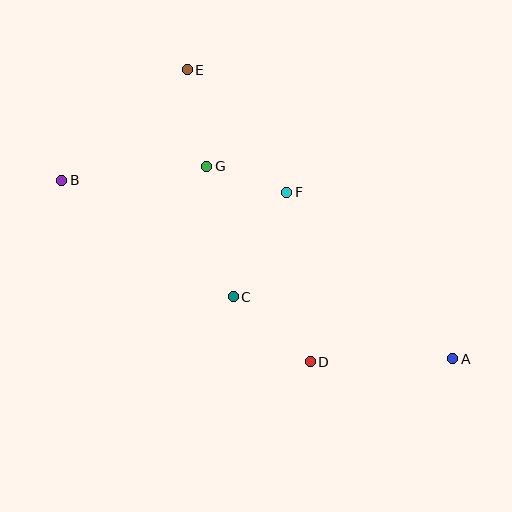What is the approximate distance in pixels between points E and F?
The distance between E and F is approximately 158 pixels.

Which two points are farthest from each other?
Points A and B are farthest from each other.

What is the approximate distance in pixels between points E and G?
The distance between E and G is approximately 99 pixels.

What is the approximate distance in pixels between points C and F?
The distance between C and F is approximately 117 pixels.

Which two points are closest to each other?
Points F and G are closest to each other.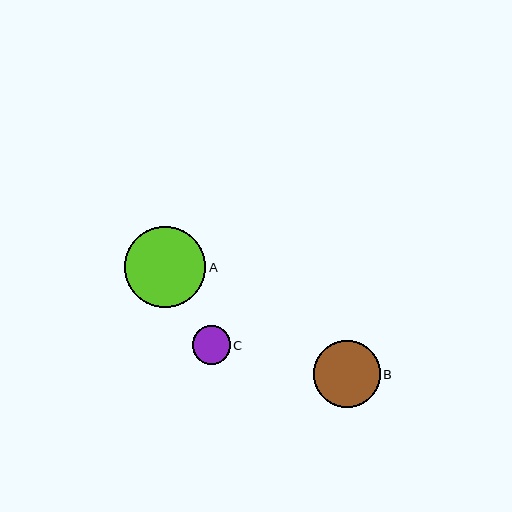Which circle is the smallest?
Circle C is the smallest with a size of approximately 38 pixels.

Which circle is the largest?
Circle A is the largest with a size of approximately 81 pixels.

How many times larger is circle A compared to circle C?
Circle A is approximately 2.1 times the size of circle C.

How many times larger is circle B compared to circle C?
Circle B is approximately 1.8 times the size of circle C.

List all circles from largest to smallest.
From largest to smallest: A, B, C.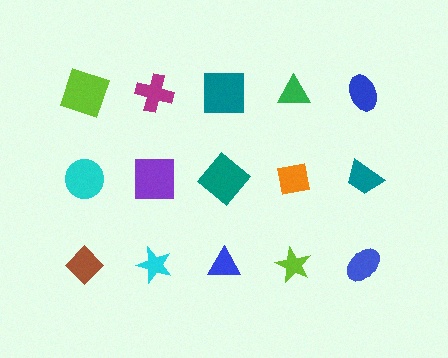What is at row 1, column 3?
A teal square.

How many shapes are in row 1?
5 shapes.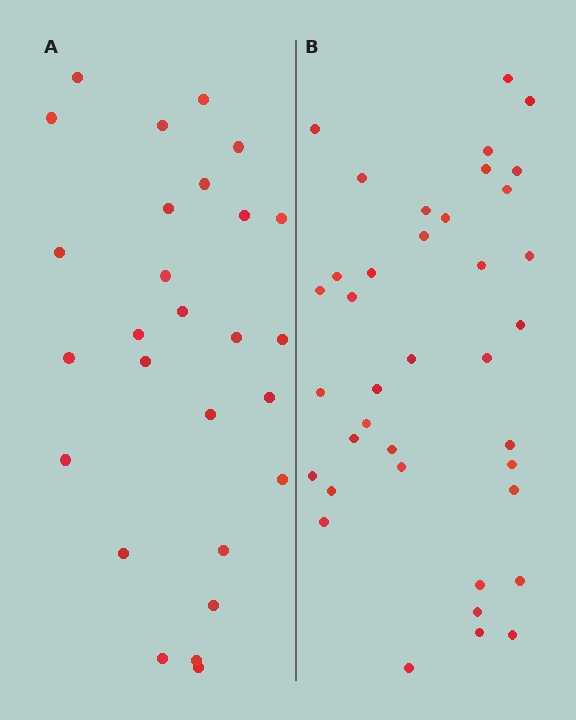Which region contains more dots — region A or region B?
Region B (the right region) has more dots.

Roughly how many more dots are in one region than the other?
Region B has roughly 12 or so more dots than region A.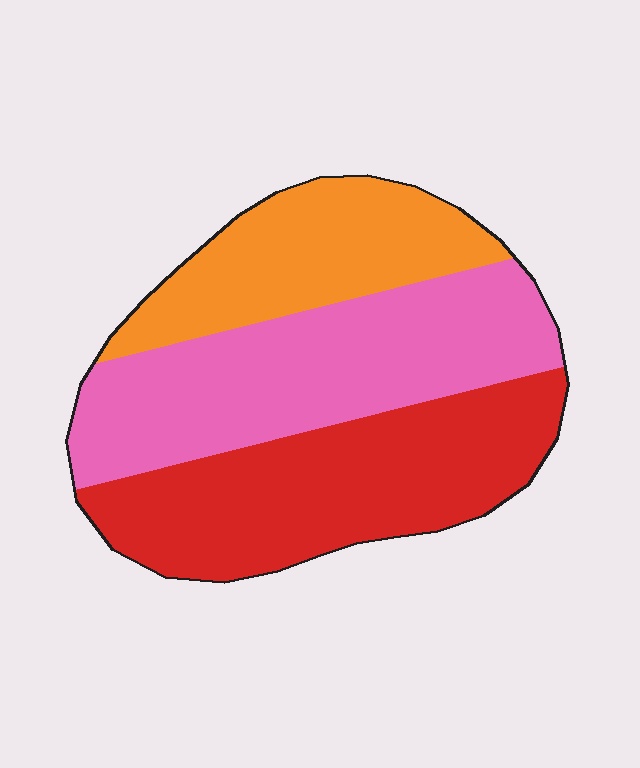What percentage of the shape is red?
Red covers about 35% of the shape.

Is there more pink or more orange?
Pink.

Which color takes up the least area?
Orange, at roughly 25%.